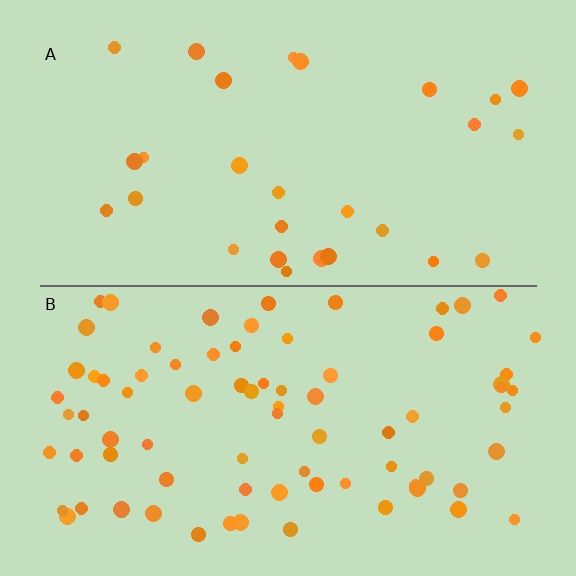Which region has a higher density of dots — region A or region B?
B (the bottom).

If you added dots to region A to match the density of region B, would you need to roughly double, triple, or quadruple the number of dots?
Approximately triple.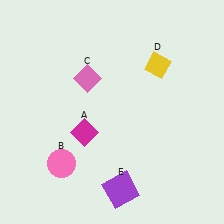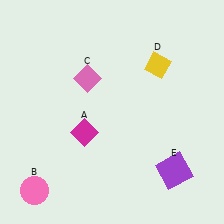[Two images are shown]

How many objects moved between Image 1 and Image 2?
2 objects moved between the two images.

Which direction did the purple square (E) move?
The purple square (E) moved right.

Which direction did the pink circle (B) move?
The pink circle (B) moved left.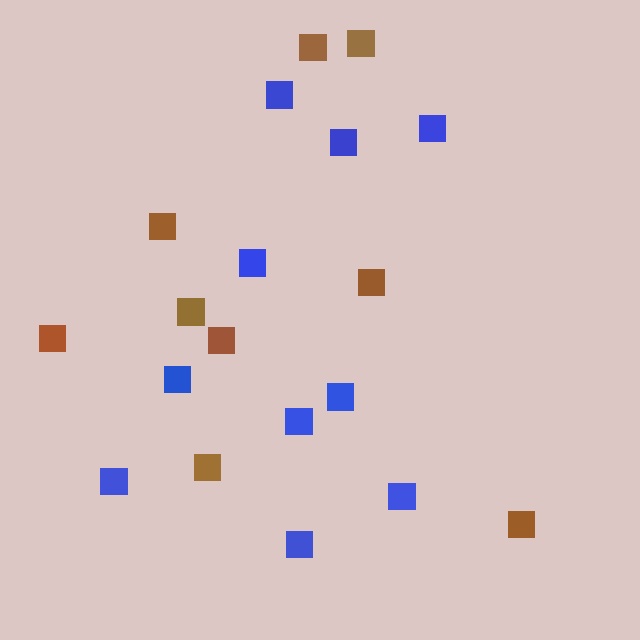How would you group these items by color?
There are 2 groups: one group of brown squares (9) and one group of blue squares (10).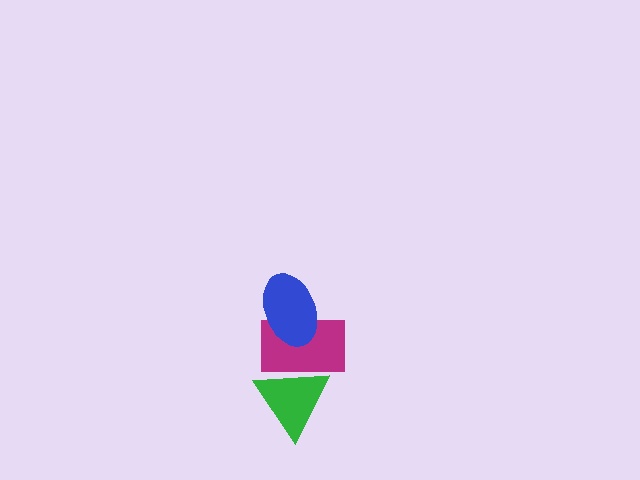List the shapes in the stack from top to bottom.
From top to bottom: the blue ellipse, the magenta rectangle, the green triangle.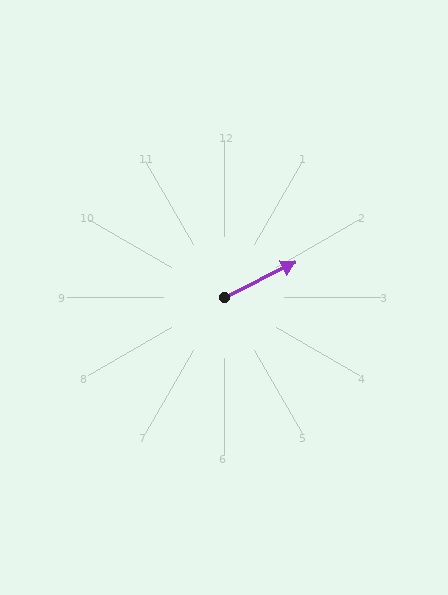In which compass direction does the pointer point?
Northeast.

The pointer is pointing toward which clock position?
Roughly 2 o'clock.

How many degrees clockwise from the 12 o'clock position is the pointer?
Approximately 63 degrees.